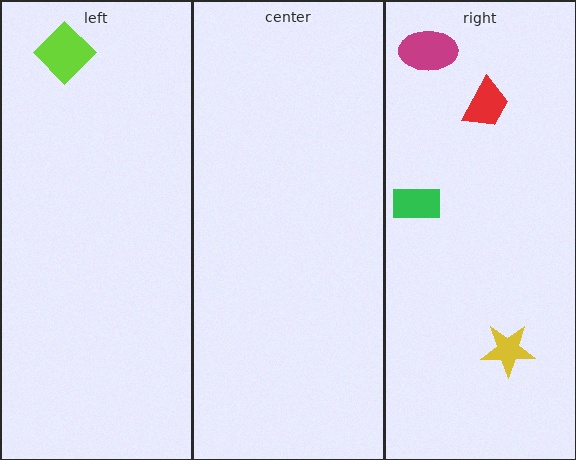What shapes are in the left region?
The lime diamond.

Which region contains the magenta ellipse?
The right region.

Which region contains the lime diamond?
The left region.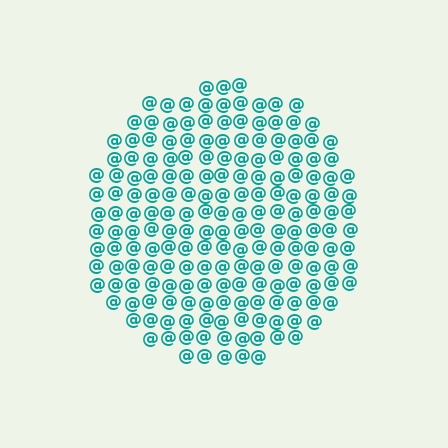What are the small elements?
The small elements are at signs.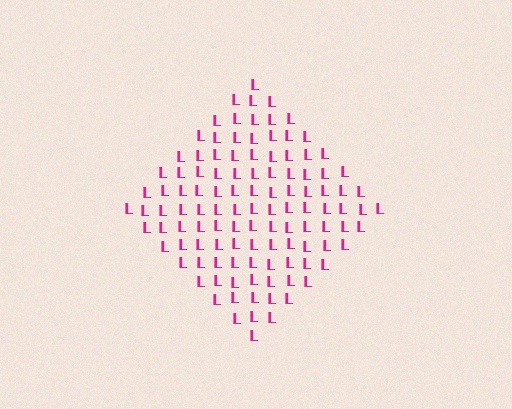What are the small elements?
The small elements are letter L's.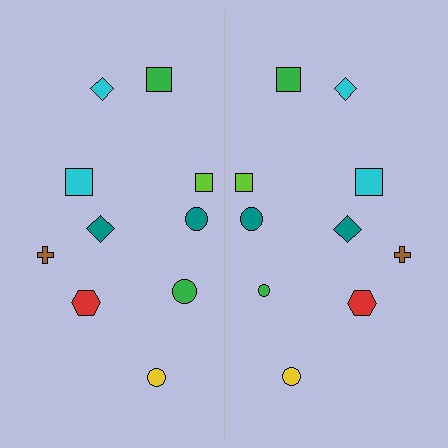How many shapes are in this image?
There are 20 shapes in this image.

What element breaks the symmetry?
The green circle on the right side has a different size than its mirror counterpart.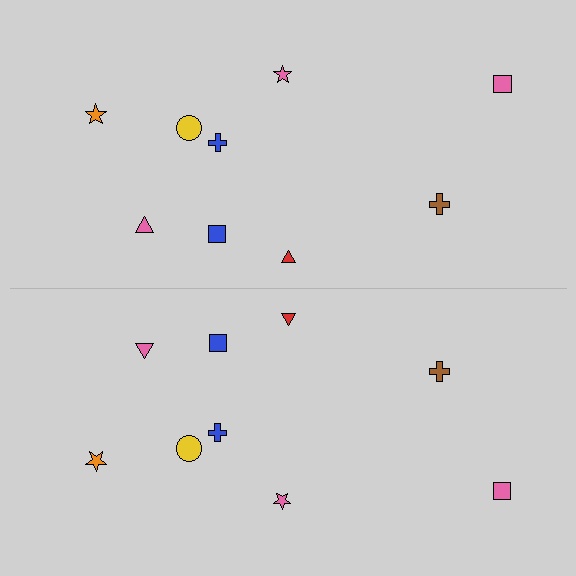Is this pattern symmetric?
Yes, this pattern has bilateral (reflection) symmetry.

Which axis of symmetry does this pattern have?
The pattern has a horizontal axis of symmetry running through the center of the image.